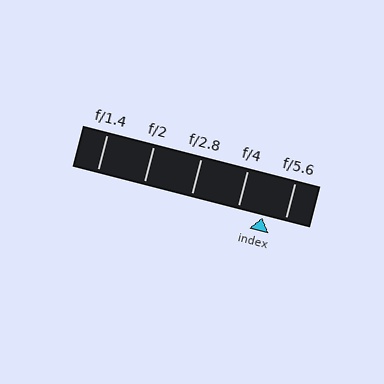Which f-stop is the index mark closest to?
The index mark is closest to f/5.6.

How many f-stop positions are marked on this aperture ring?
There are 5 f-stop positions marked.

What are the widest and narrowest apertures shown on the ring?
The widest aperture shown is f/1.4 and the narrowest is f/5.6.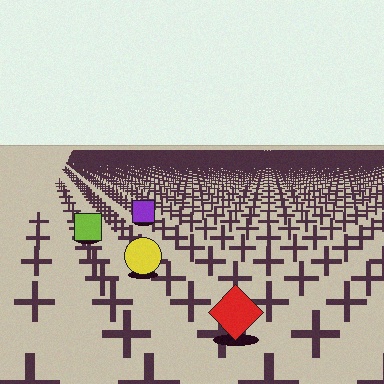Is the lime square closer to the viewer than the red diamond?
No. The red diamond is closer — you can tell from the texture gradient: the ground texture is coarser near it.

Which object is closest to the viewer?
The red diamond is closest. The texture marks near it are larger and more spread out.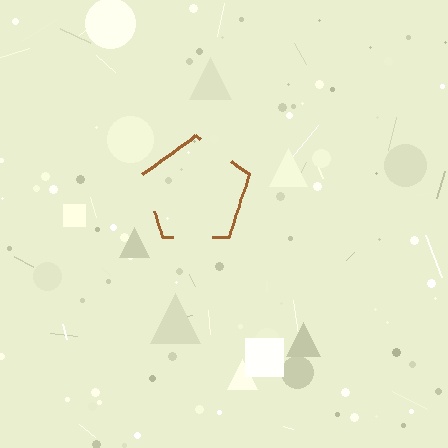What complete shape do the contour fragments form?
The contour fragments form a pentagon.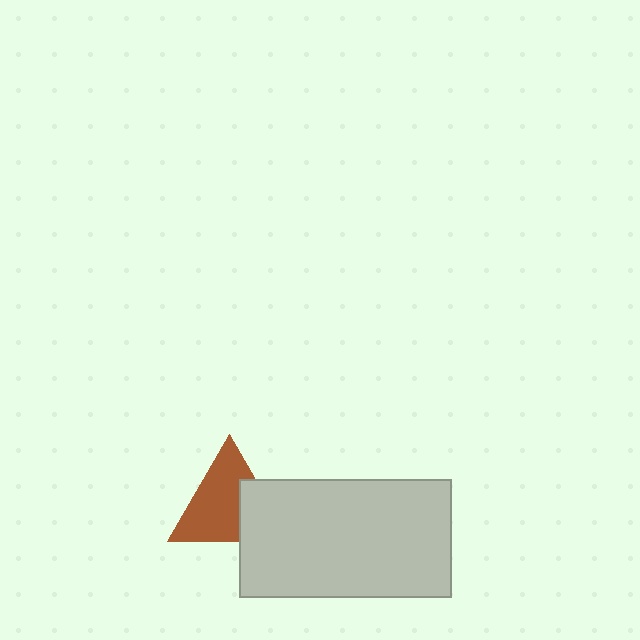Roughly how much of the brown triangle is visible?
Most of it is visible (roughly 68%).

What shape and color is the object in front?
The object in front is a light gray rectangle.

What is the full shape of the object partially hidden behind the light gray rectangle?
The partially hidden object is a brown triangle.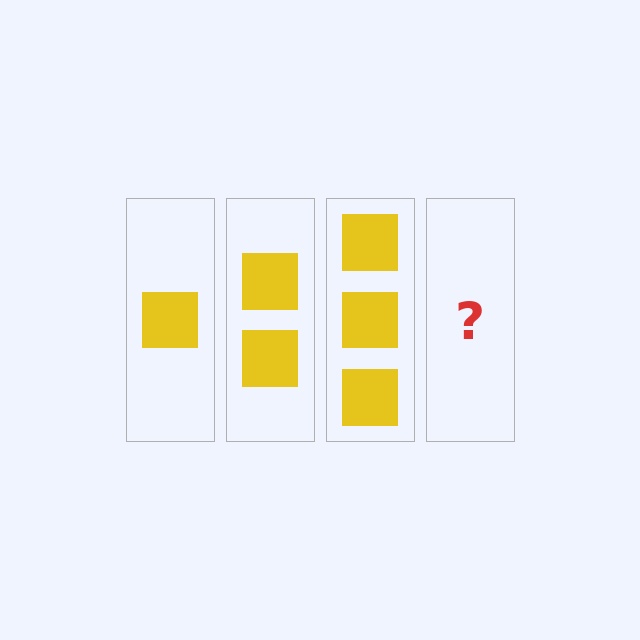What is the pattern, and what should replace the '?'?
The pattern is that each step adds one more square. The '?' should be 4 squares.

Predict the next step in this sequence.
The next step is 4 squares.